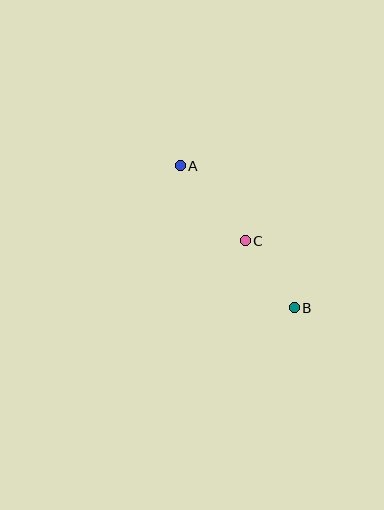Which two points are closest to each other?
Points B and C are closest to each other.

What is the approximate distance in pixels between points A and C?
The distance between A and C is approximately 100 pixels.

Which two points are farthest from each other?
Points A and B are farthest from each other.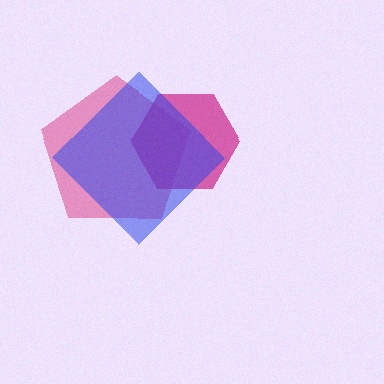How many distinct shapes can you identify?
There are 3 distinct shapes: a pink pentagon, a magenta hexagon, a blue diamond.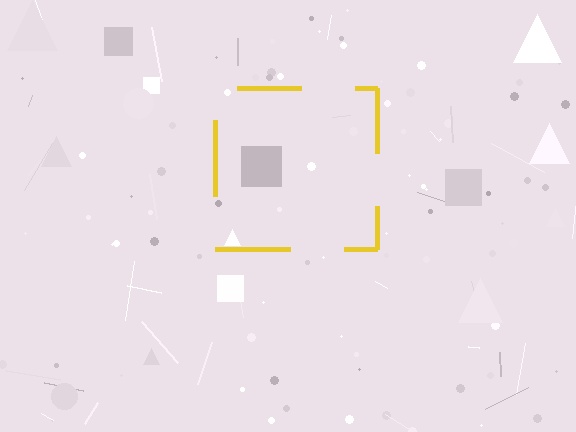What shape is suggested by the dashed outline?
The dashed outline suggests a square.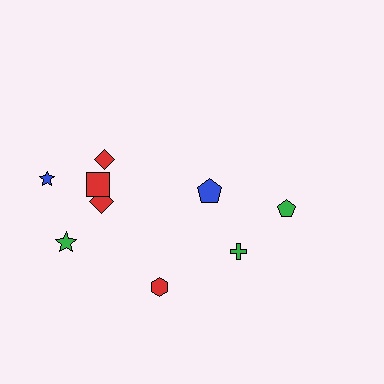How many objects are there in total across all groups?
There are 9 objects.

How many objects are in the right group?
There are 3 objects.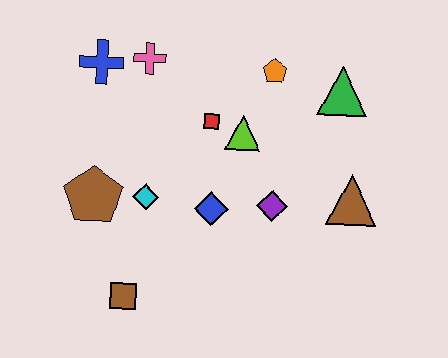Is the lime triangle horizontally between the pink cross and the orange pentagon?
Yes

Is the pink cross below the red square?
No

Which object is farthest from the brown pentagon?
The green triangle is farthest from the brown pentagon.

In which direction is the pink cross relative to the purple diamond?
The pink cross is above the purple diamond.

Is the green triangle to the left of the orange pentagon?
No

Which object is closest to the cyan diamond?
The brown pentagon is closest to the cyan diamond.